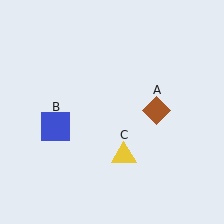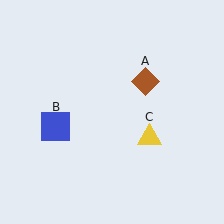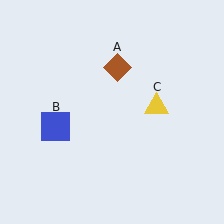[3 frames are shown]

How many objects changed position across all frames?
2 objects changed position: brown diamond (object A), yellow triangle (object C).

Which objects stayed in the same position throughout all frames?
Blue square (object B) remained stationary.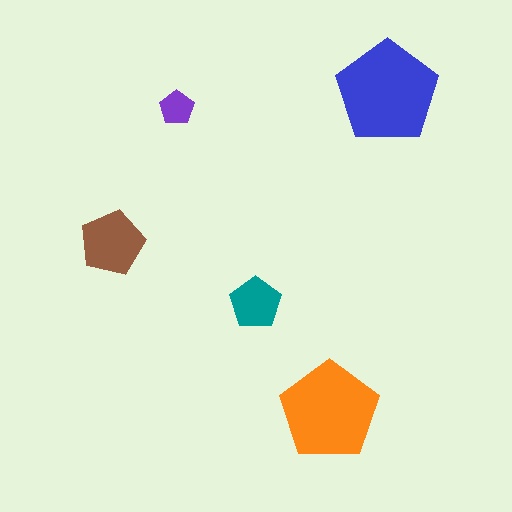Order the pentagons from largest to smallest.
the blue one, the orange one, the brown one, the teal one, the purple one.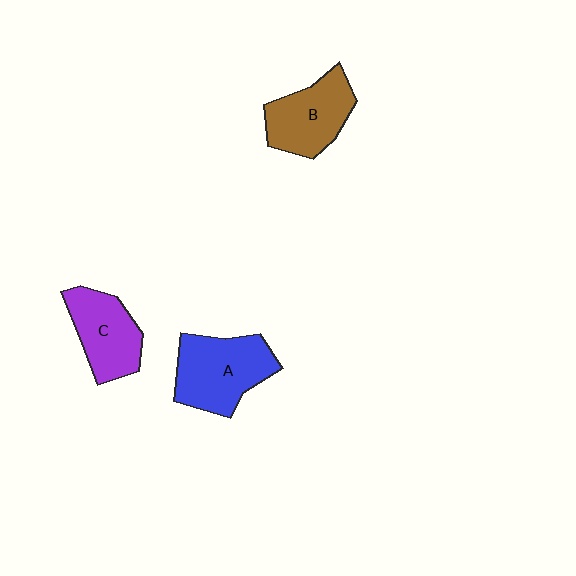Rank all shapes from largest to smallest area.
From largest to smallest: A (blue), B (brown), C (purple).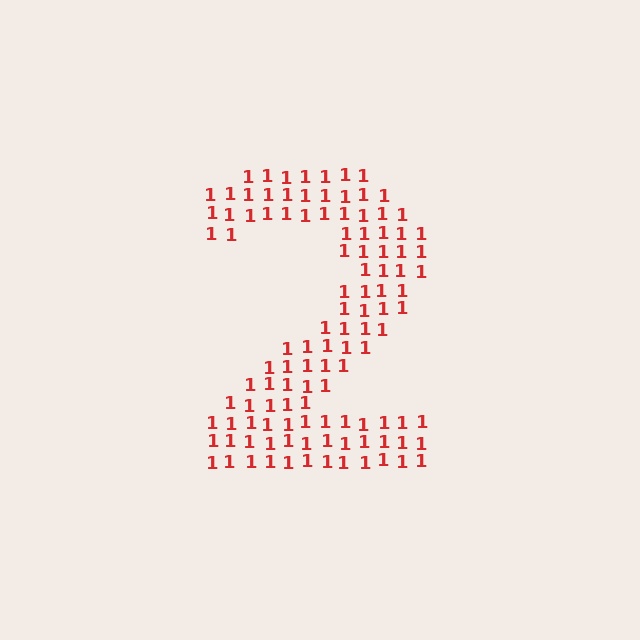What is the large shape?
The large shape is the digit 2.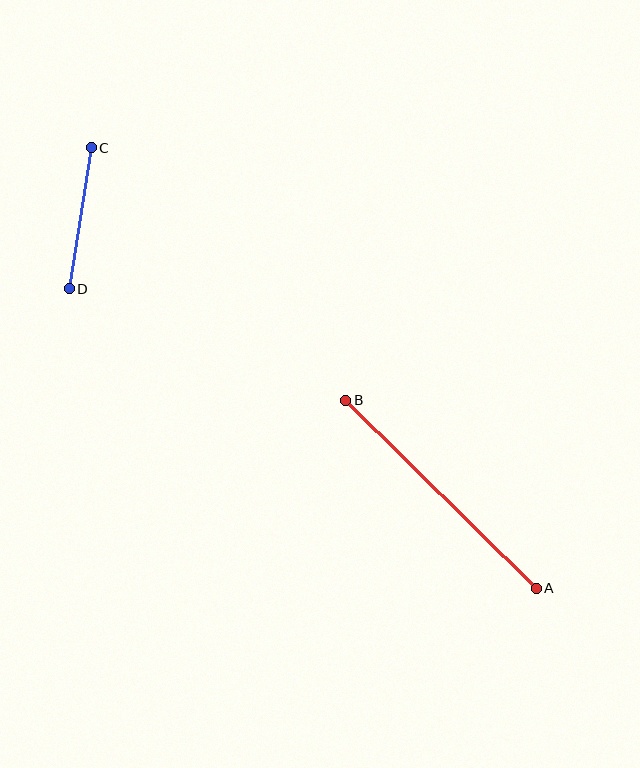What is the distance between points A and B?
The distance is approximately 268 pixels.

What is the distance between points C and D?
The distance is approximately 143 pixels.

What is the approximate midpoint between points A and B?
The midpoint is at approximately (441, 494) pixels.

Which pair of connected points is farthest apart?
Points A and B are farthest apart.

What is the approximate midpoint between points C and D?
The midpoint is at approximately (80, 218) pixels.